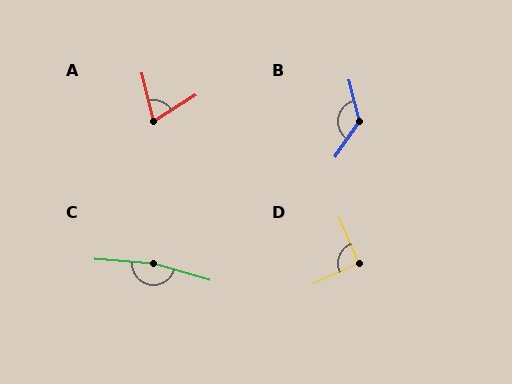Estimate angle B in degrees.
Approximately 131 degrees.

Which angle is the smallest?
A, at approximately 71 degrees.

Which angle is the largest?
C, at approximately 168 degrees.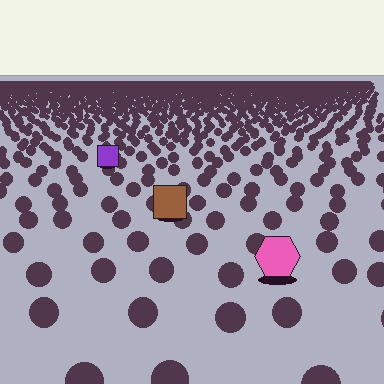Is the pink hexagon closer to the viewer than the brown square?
Yes. The pink hexagon is closer — you can tell from the texture gradient: the ground texture is coarser near it.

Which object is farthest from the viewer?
The purple square is farthest from the viewer. It appears smaller and the ground texture around it is denser.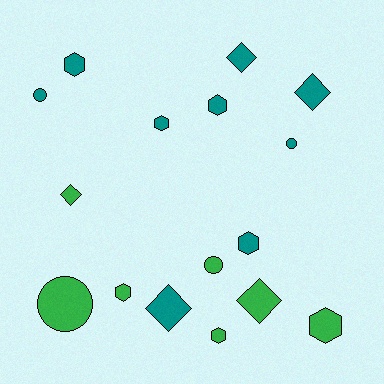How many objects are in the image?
There are 16 objects.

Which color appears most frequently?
Teal, with 9 objects.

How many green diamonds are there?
There are 2 green diamonds.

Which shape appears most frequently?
Hexagon, with 7 objects.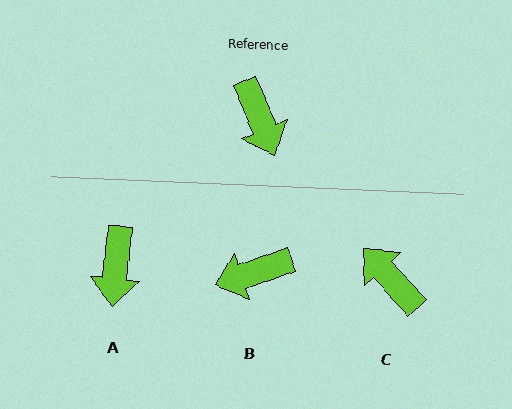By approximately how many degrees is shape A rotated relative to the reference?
Approximately 28 degrees clockwise.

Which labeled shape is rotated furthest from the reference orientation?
C, about 160 degrees away.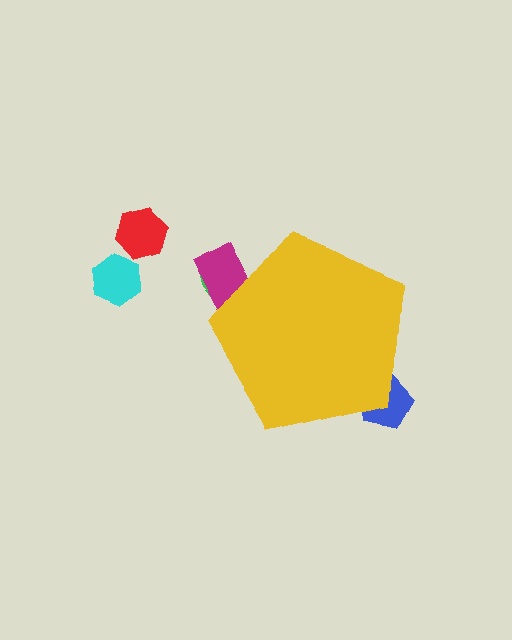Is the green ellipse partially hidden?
Yes, the green ellipse is partially hidden behind the yellow pentagon.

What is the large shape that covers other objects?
A yellow pentagon.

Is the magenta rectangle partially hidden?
Yes, the magenta rectangle is partially hidden behind the yellow pentagon.